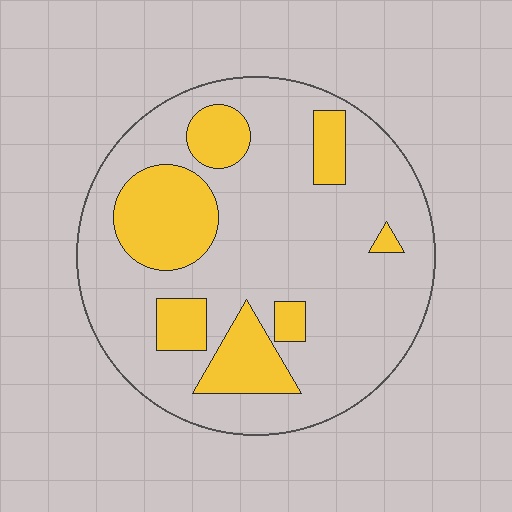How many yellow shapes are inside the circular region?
7.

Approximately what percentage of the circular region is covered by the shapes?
Approximately 25%.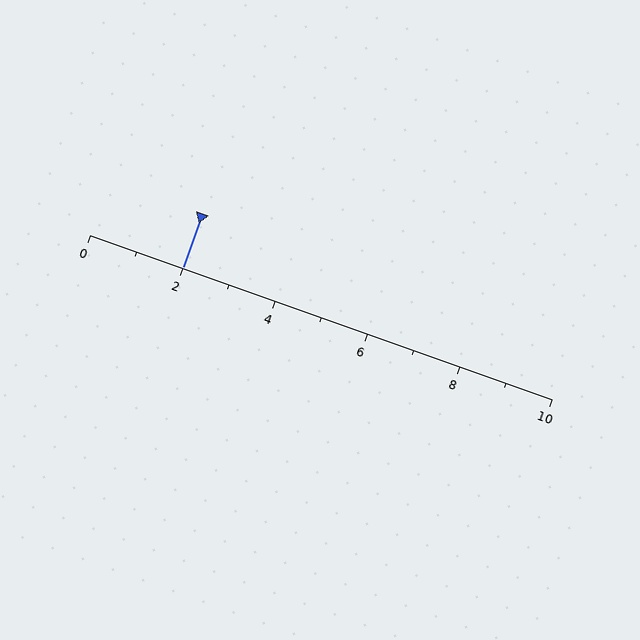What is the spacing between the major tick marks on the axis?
The major ticks are spaced 2 apart.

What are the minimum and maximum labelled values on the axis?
The axis runs from 0 to 10.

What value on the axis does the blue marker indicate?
The marker indicates approximately 2.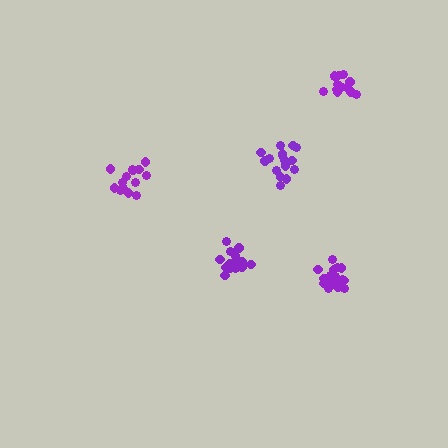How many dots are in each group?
Group 1: 14 dots, Group 2: 16 dots, Group 3: 14 dots, Group 4: 19 dots, Group 5: 16 dots (79 total).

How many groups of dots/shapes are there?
There are 5 groups.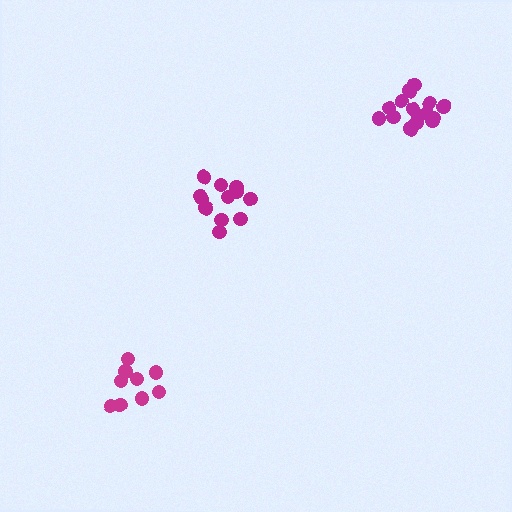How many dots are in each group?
Group 1: 9 dots, Group 2: 15 dots, Group 3: 12 dots (36 total).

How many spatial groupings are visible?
There are 3 spatial groupings.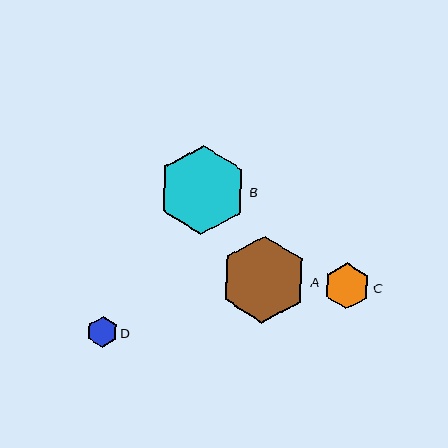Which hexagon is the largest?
Hexagon B is the largest with a size of approximately 88 pixels.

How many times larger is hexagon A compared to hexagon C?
Hexagon A is approximately 1.9 times the size of hexagon C.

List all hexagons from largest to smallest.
From largest to smallest: B, A, C, D.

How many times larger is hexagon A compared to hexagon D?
Hexagon A is approximately 2.9 times the size of hexagon D.